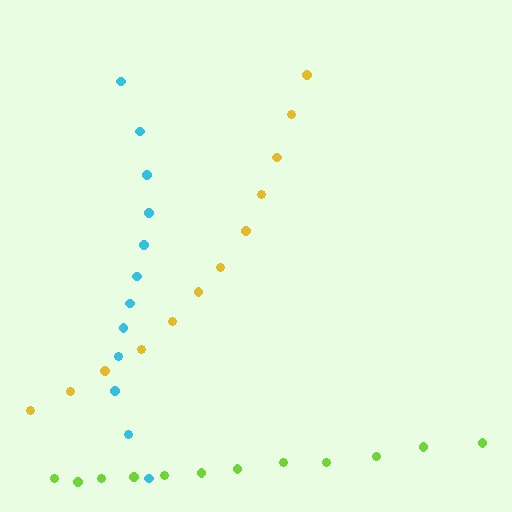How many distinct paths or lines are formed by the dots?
There are 3 distinct paths.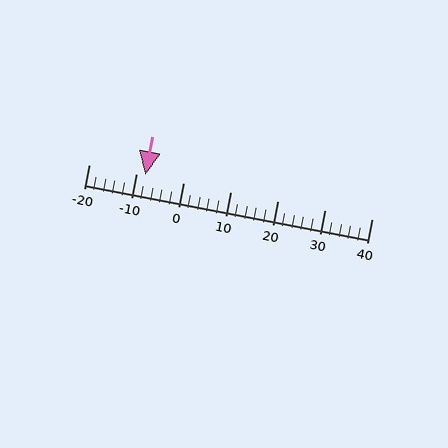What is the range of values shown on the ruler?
The ruler shows values from -20 to 40.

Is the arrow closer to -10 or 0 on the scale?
The arrow is closer to -10.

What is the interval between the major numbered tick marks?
The major tick marks are spaced 10 units apart.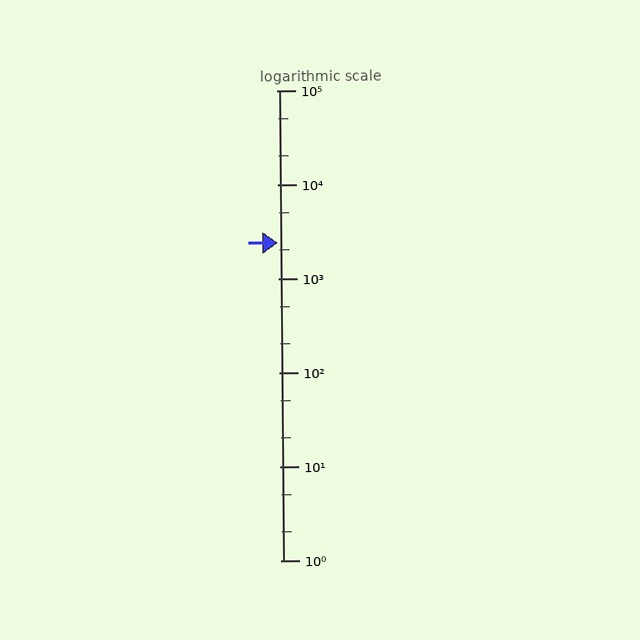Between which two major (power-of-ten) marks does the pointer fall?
The pointer is between 1000 and 10000.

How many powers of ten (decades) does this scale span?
The scale spans 5 decades, from 1 to 100000.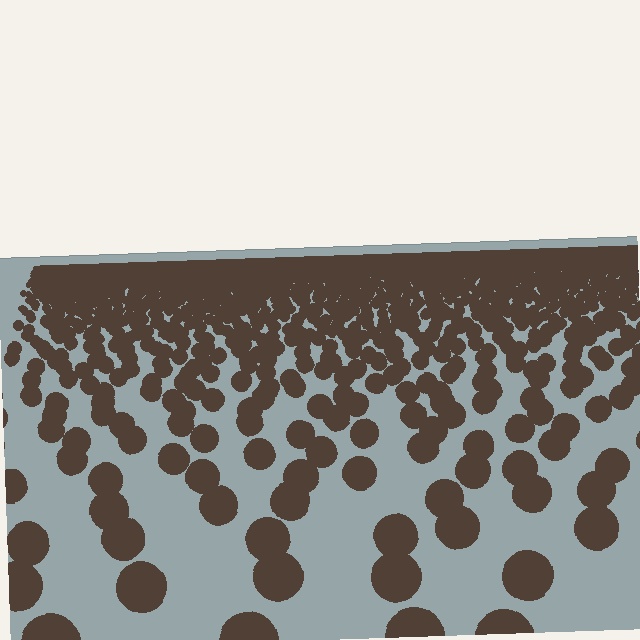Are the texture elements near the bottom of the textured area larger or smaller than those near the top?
Larger. Near the bottom, elements are closer to the viewer and appear at a bigger on-screen size.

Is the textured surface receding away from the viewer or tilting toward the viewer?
The surface is receding away from the viewer. Texture elements get smaller and denser toward the top.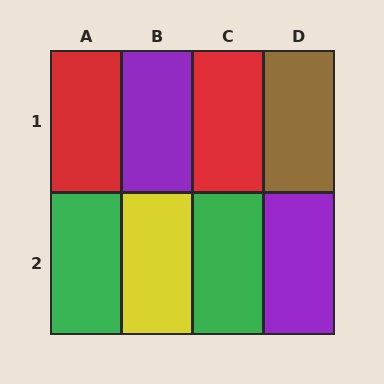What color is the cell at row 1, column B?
Purple.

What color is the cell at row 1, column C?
Red.